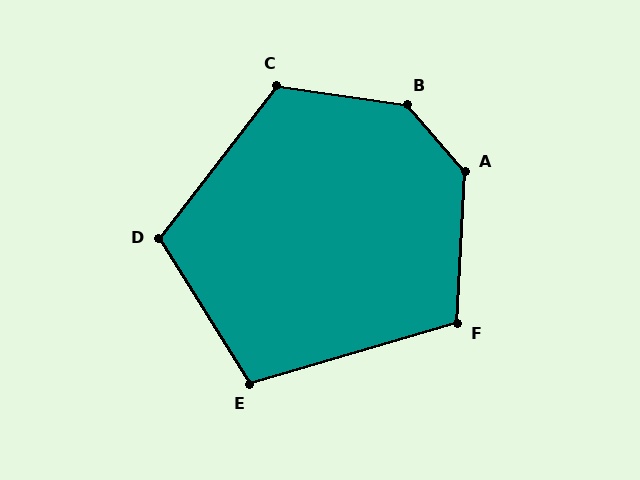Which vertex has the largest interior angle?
B, at approximately 140 degrees.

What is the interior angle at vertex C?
Approximately 119 degrees (obtuse).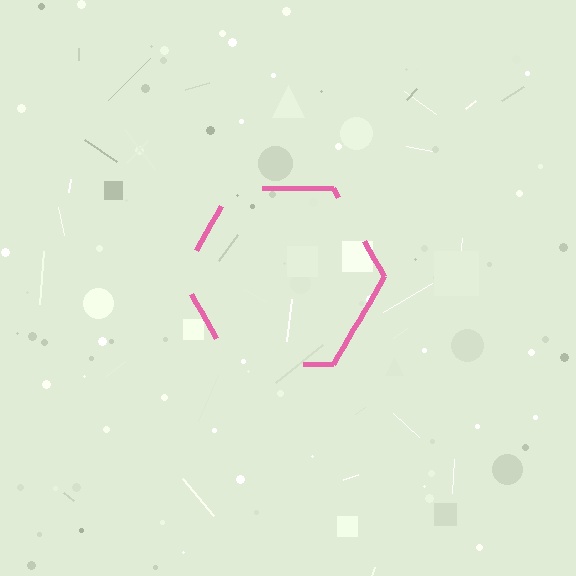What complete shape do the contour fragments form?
The contour fragments form a hexagon.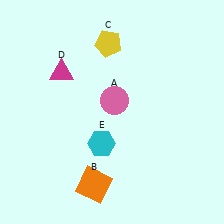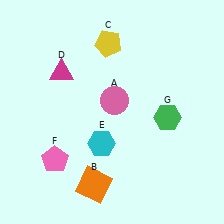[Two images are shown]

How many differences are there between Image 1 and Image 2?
There are 2 differences between the two images.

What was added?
A pink pentagon (F), a green hexagon (G) were added in Image 2.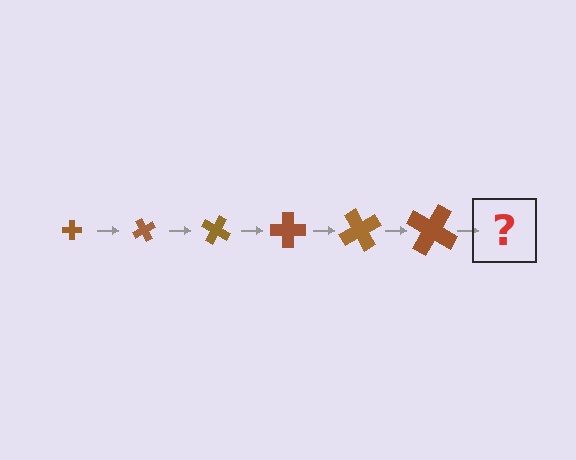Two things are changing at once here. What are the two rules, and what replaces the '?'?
The two rules are that the cross grows larger each step and it rotates 60 degrees each step. The '?' should be a cross, larger than the previous one and rotated 360 degrees from the start.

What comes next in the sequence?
The next element should be a cross, larger than the previous one and rotated 360 degrees from the start.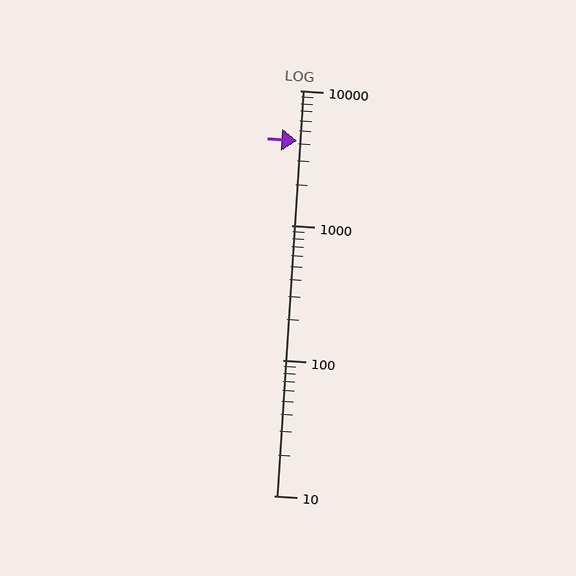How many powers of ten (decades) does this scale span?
The scale spans 3 decades, from 10 to 10000.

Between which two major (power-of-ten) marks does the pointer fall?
The pointer is between 1000 and 10000.